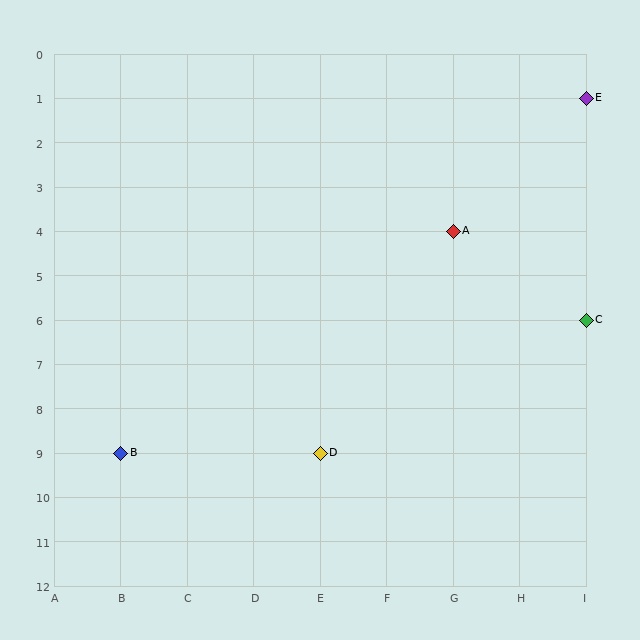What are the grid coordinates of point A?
Point A is at grid coordinates (G, 4).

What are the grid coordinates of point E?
Point E is at grid coordinates (I, 1).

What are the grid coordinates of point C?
Point C is at grid coordinates (I, 6).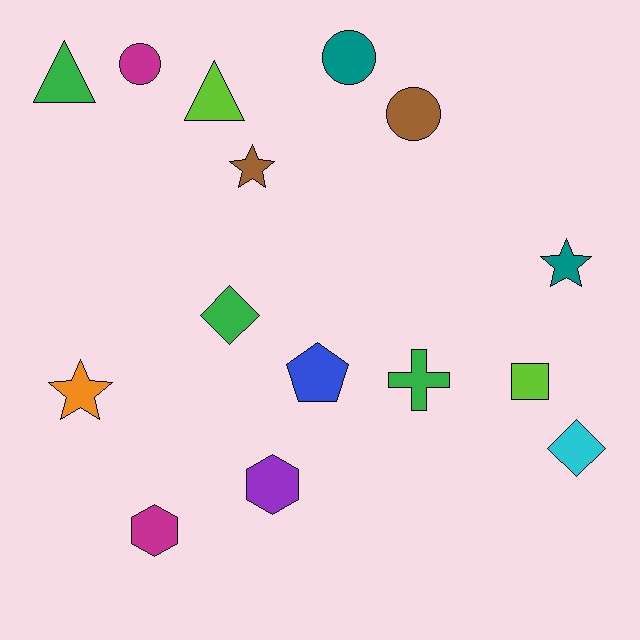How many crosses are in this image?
There is 1 cross.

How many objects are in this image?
There are 15 objects.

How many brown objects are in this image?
There are 2 brown objects.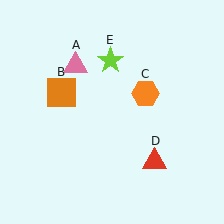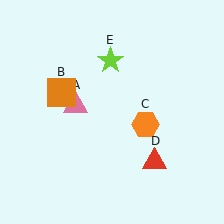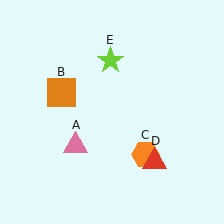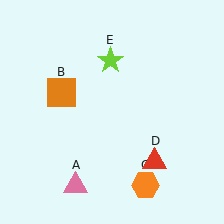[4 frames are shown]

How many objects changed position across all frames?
2 objects changed position: pink triangle (object A), orange hexagon (object C).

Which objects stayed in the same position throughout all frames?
Orange square (object B) and red triangle (object D) and lime star (object E) remained stationary.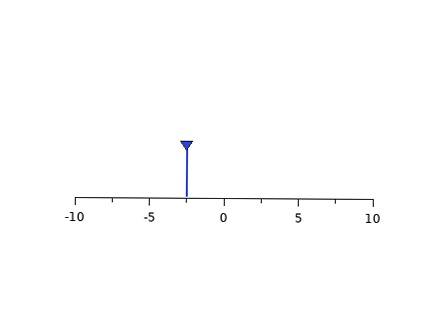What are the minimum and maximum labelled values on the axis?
The axis runs from -10 to 10.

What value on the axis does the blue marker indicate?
The marker indicates approximately -2.5.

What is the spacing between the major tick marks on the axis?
The major ticks are spaced 5 apart.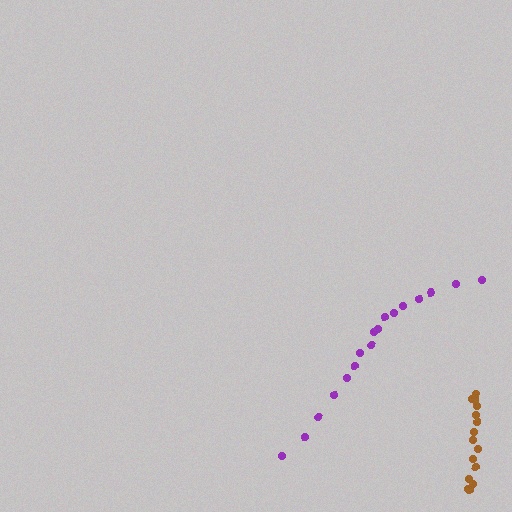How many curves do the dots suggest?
There are 2 distinct paths.